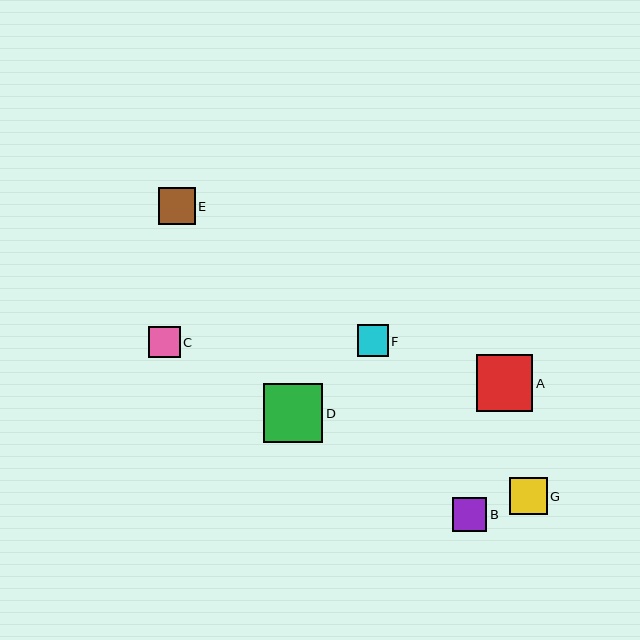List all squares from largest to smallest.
From largest to smallest: D, A, G, E, B, C, F.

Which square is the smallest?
Square F is the smallest with a size of approximately 31 pixels.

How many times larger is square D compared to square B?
Square D is approximately 1.7 times the size of square B.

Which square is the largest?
Square D is the largest with a size of approximately 59 pixels.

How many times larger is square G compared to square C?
Square G is approximately 1.2 times the size of square C.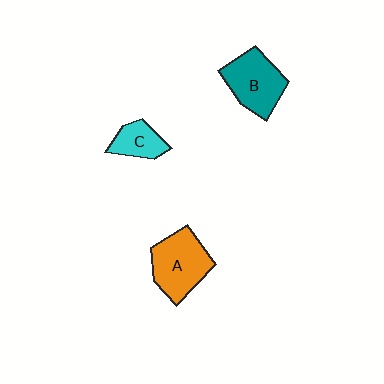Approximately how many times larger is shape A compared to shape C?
Approximately 2.0 times.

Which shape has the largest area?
Shape A (orange).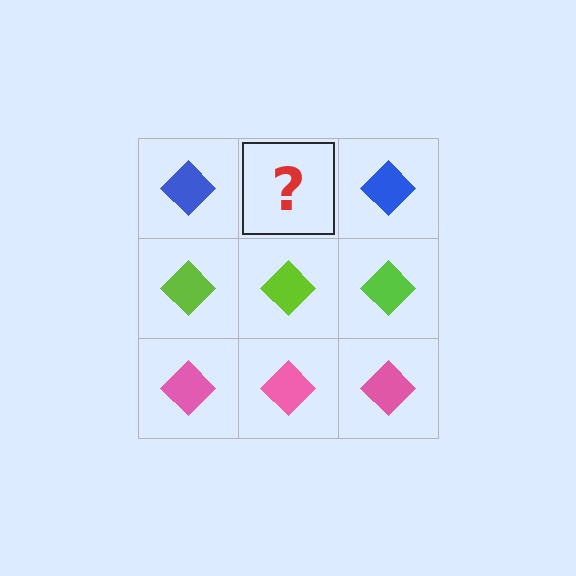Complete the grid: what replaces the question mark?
The question mark should be replaced with a blue diamond.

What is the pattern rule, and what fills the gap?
The rule is that each row has a consistent color. The gap should be filled with a blue diamond.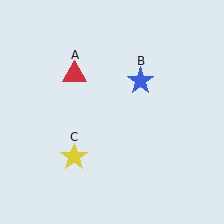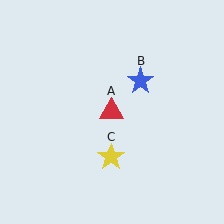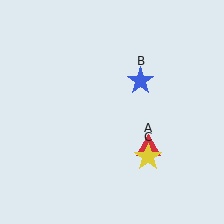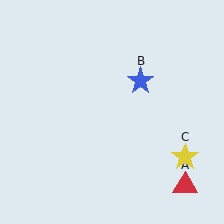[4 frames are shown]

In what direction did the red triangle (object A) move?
The red triangle (object A) moved down and to the right.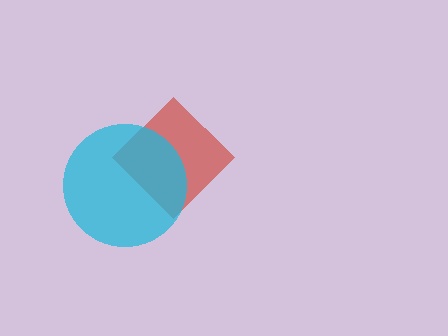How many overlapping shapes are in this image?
There are 2 overlapping shapes in the image.